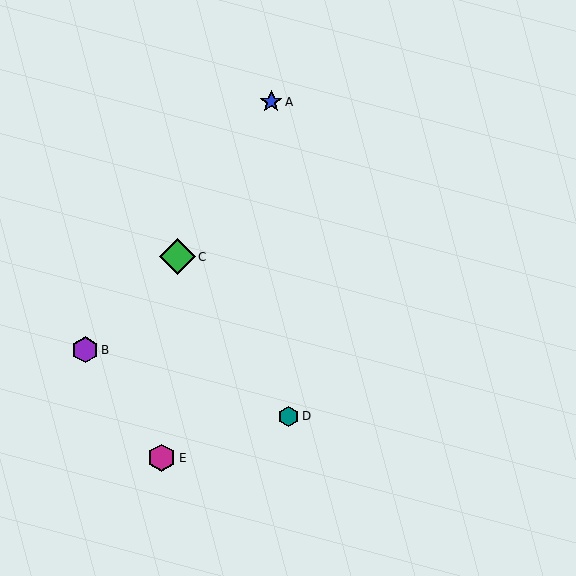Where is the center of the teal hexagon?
The center of the teal hexagon is at (289, 416).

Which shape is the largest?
The green diamond (labeled C) is the largest.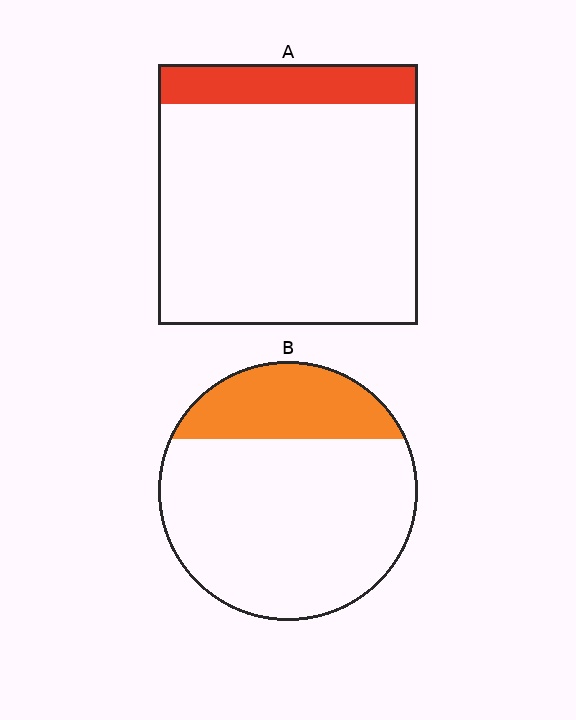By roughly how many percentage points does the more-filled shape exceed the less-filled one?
By roughly 10 percentage points (B over A).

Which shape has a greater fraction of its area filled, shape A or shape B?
Shape B.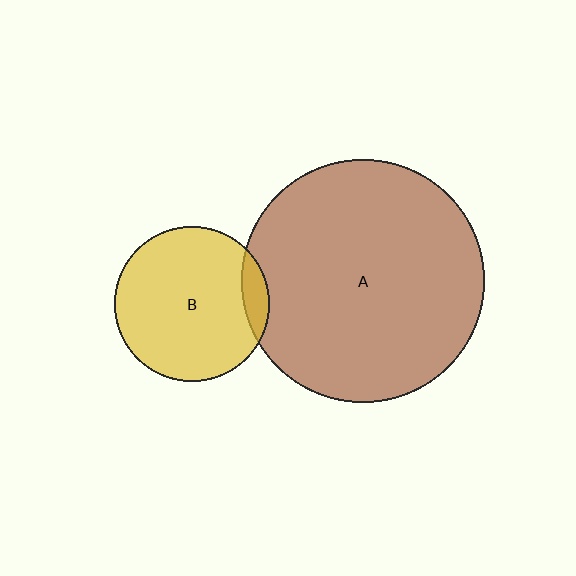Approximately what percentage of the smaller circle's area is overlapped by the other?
Approximately 10%.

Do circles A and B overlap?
Yes.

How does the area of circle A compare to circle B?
Approximately 2.5 times.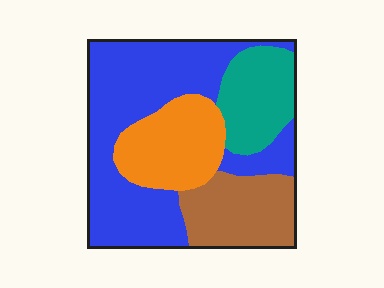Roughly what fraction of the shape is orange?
Orange covers 19% of the shape.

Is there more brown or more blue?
Blue.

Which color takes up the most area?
Blue, at roughly 45%.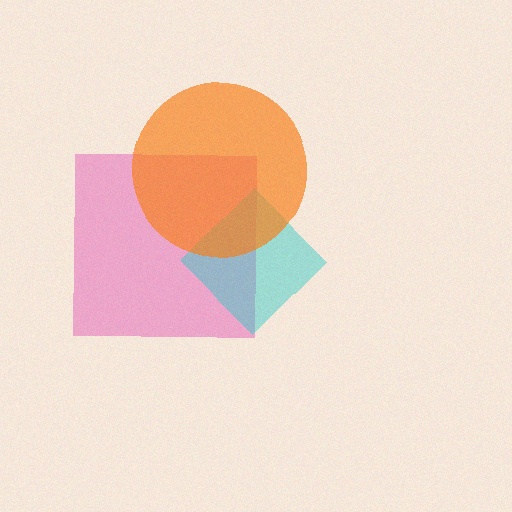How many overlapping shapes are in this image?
There are 3 overlapping shapes in the image.